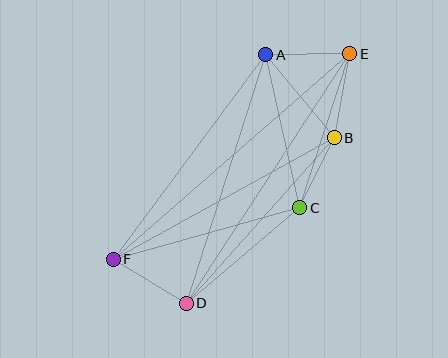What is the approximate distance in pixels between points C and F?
The distance between C and F is approximately 193 pixels.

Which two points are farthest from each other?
Points E and F are farthest from each other.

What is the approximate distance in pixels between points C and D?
The distance between C and D is approximately 148 pixels.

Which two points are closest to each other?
Points B and C are closest to each other.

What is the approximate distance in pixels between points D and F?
The distance between D and F is approximately 85 pixels.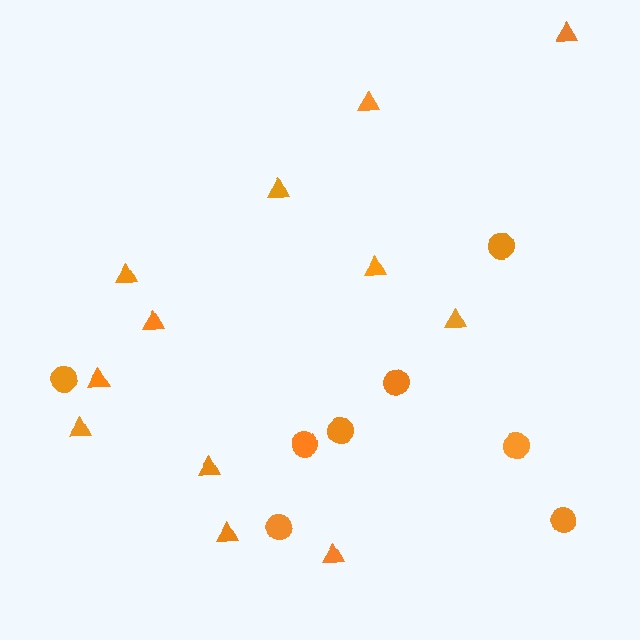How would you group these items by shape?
There are 2 groups: one group of triangles (12) and one group of circles (8).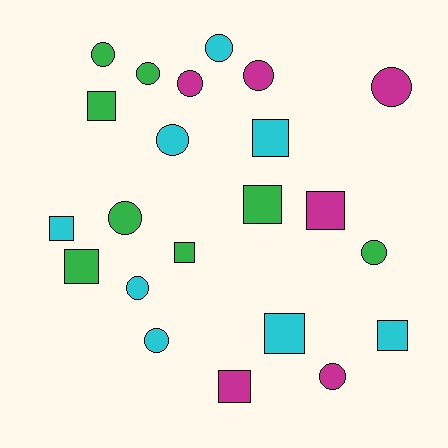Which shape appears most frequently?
Circle, with 12 objects.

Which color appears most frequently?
Green, with 8 objects.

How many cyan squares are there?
There are 4 cyan squares.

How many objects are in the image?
There are 22 objects.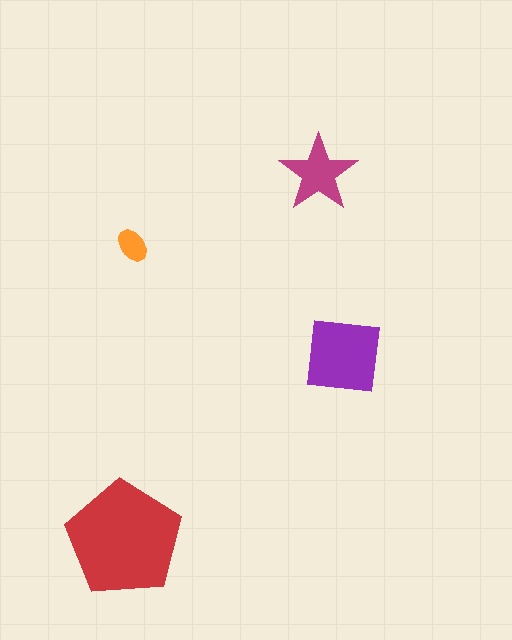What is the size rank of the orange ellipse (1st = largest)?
4th.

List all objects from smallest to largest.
The orange ellipse, the magenta star, the purple square, the red pentagon.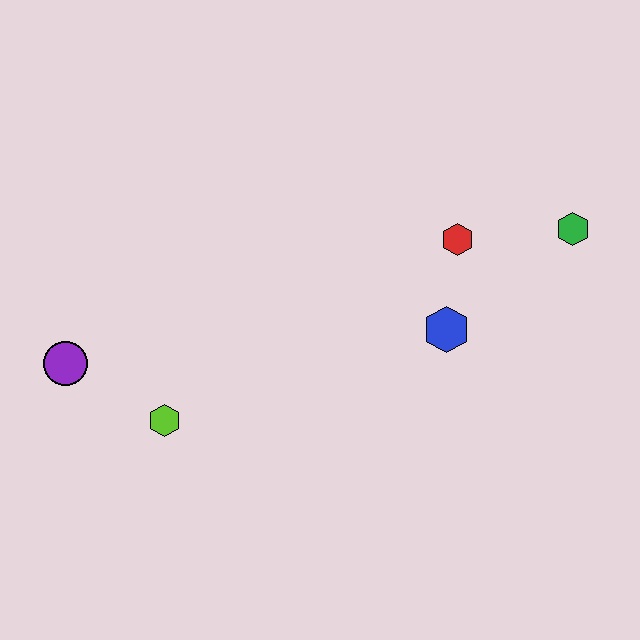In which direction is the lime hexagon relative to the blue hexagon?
The lime hexagon is to the left of the blue hexagon.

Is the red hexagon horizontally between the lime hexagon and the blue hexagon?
No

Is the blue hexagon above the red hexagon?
No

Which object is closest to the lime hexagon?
The purple circle is closest to the lime hexagon.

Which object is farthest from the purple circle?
The green hexagon is farthest from the purple circle.